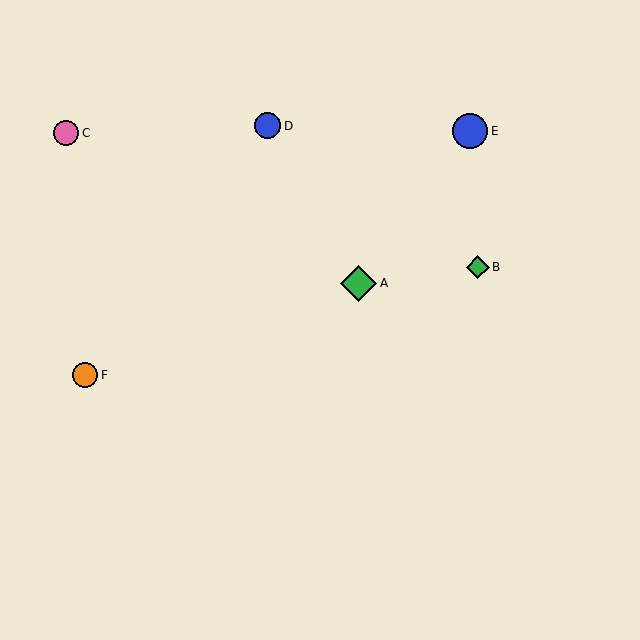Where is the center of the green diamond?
The center of the green diamond is at (478, 267).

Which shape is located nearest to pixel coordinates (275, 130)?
The blue circle (labeled D) at (268, 126) is nearest to that location.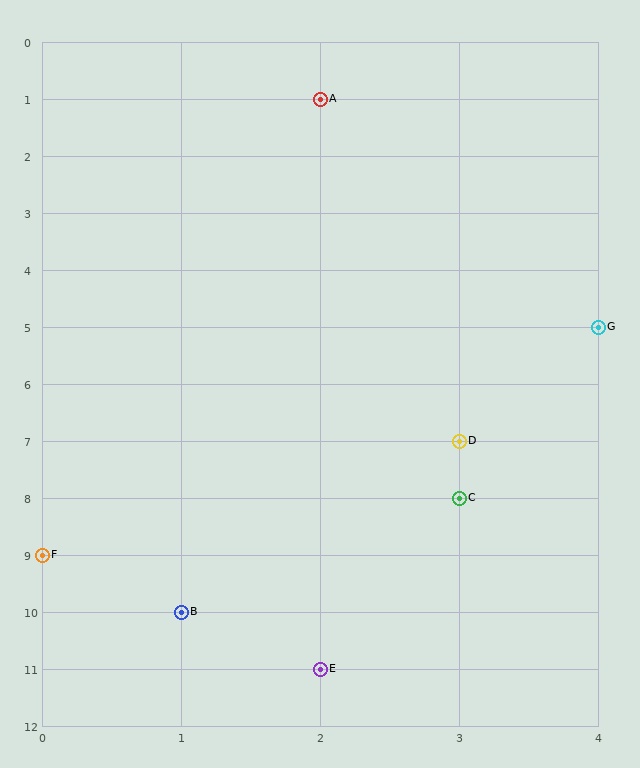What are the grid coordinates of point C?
Point C is at grid coordinates (3, 8).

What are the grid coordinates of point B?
Point B is at grid coordinates (1, 10).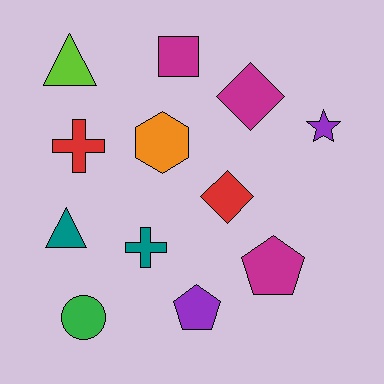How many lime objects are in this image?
There is 1 lime object.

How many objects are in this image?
There are 12 objects.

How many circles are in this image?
There is 1 circle.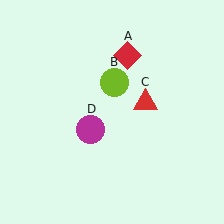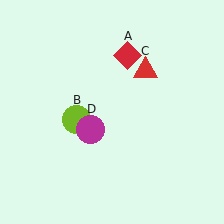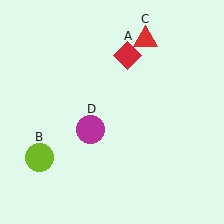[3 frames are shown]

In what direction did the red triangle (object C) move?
The red triangle (object C) moved up.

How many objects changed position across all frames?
2 objects changed position: lime circle (object B), red triangle (object C).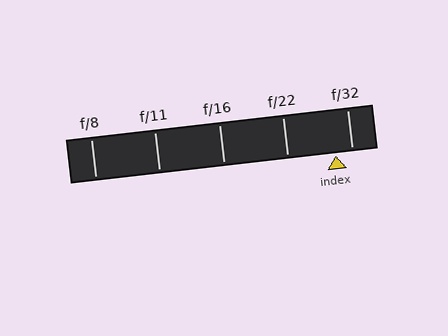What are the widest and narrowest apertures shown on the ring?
The widest aperture shown is f/8 and the narrowest is f/32.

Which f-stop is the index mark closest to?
The index mark is closest to f/32.